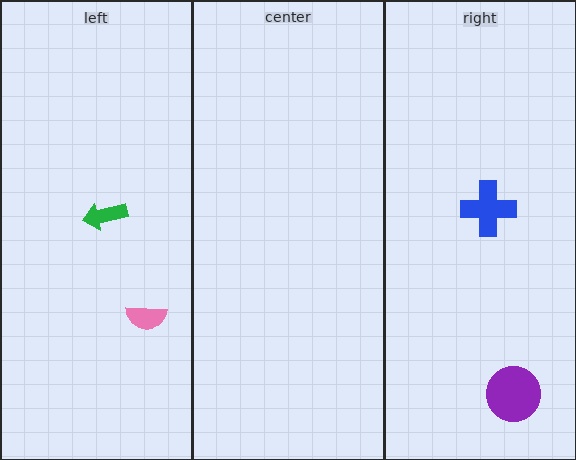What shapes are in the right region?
The blue cross, the purple circle.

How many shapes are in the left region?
2.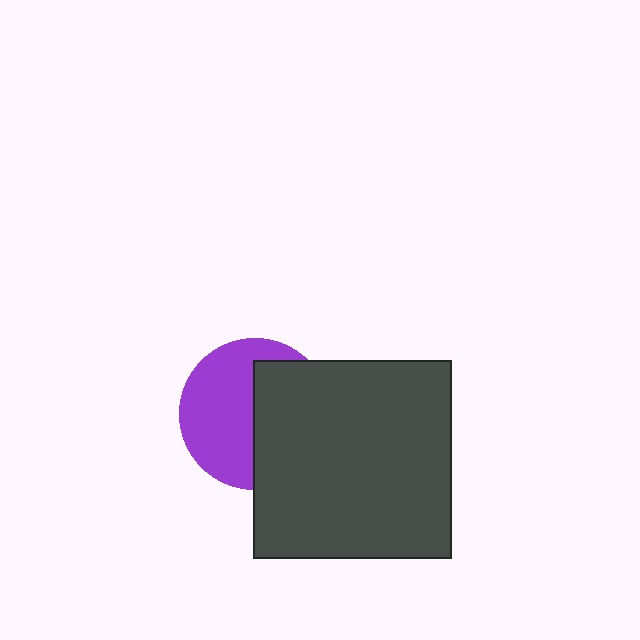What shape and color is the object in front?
The object in front is a dark gray square.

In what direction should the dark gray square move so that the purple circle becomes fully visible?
The dark gray square should move right. That is the shortest direction to clear the overlap and leave the purple circle fully visible.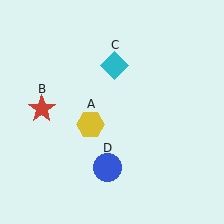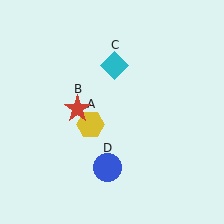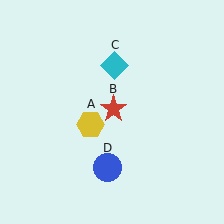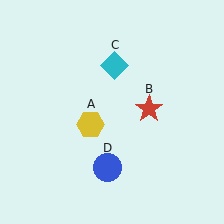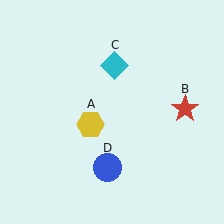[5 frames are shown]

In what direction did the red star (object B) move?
The red star (object B) moved right.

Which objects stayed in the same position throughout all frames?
Yellow hexagon (object A) and cyan diamond (object C) and blue circle (object D) remained stationary.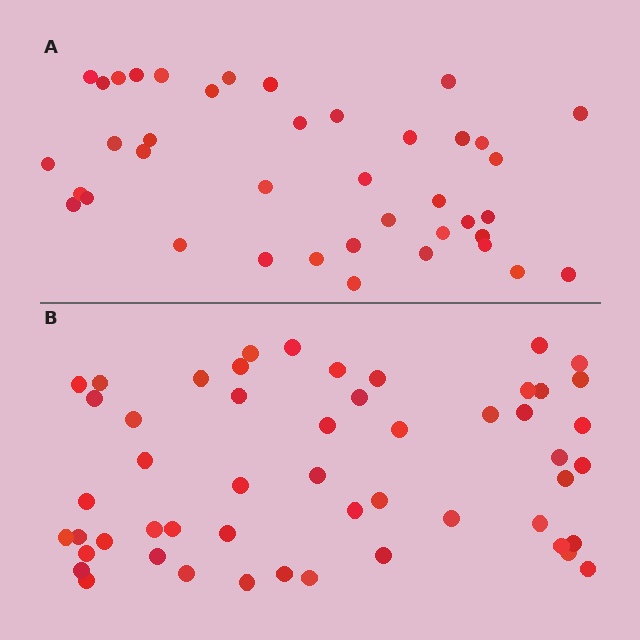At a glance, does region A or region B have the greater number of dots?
Region B (the bottom region) has more dots.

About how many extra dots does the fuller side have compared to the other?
Region B has roughly 12 or so more dots than region A.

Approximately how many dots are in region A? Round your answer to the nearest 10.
About 40 dots.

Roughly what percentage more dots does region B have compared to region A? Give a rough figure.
About 30% more.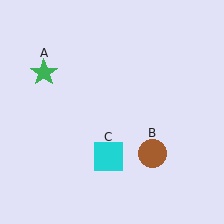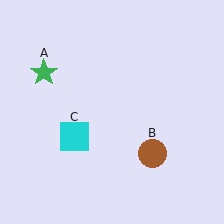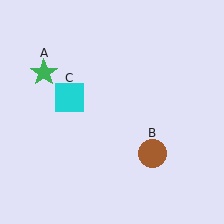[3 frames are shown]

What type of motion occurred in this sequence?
The cyan square (object C) rotated clockwise around the center of the scene.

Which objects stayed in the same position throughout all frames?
Green star (object A) and brown circle (object B) remained stationary.